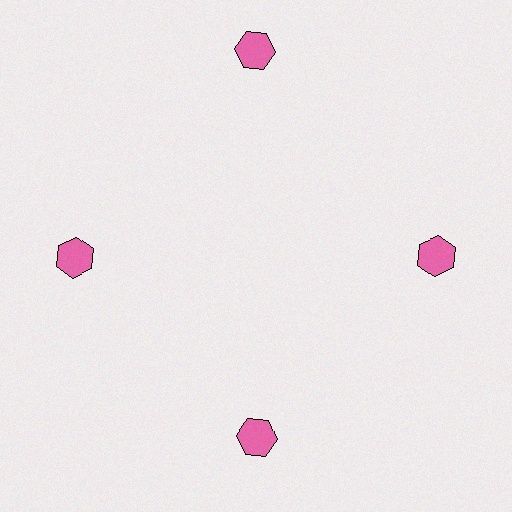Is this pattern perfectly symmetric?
No. The 4 pink hexagons are arranged in a ring, but one element near the 12 o'clock position is pushed outward from the center, breaking the 4-fold rotational symmetry.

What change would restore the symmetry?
The symmetry would be restored by moving it inward, back onto the ring so that all 4 hexagons sit at equal angles and equal distance from the center.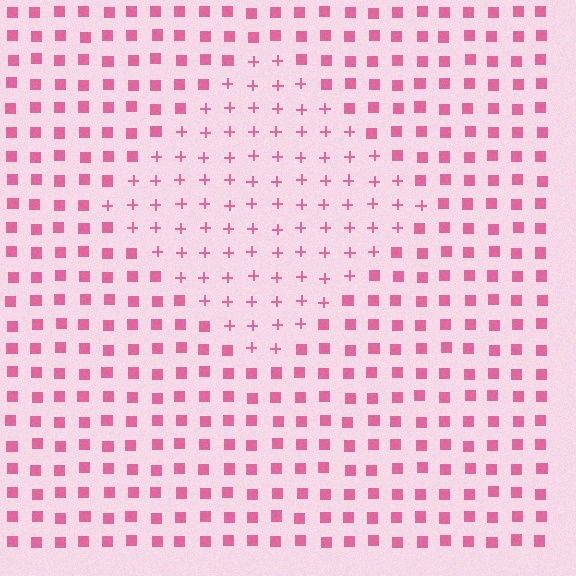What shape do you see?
I see a diamond.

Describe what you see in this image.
The image is filled with small pink elements arranged in a uniform grid. A diamond-shaped region contains plus signs, while the surrounding area contains squares. The boundary is defined purely by the change in element shape.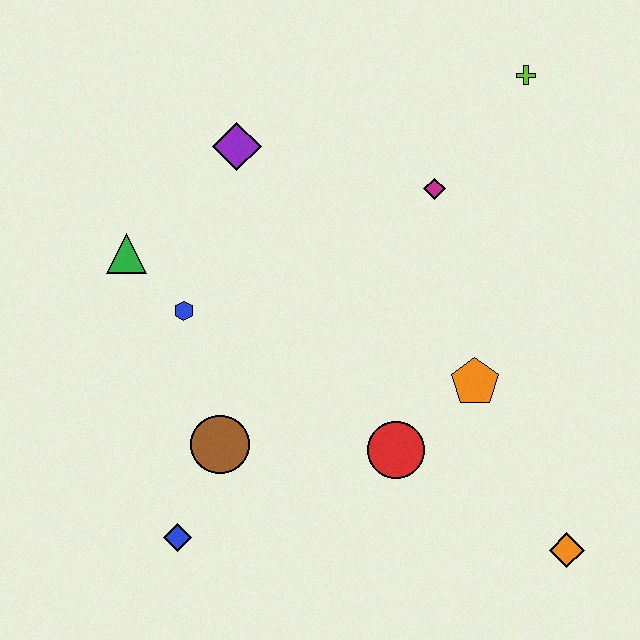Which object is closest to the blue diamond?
The brown circle is closest to the blue diamond.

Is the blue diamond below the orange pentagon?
Yes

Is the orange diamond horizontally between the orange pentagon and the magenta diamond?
No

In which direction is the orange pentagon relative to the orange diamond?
The orange pentagon is above the orange diamond.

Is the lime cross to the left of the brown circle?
No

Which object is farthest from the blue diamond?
The lime cross is farthest from the blue diamond.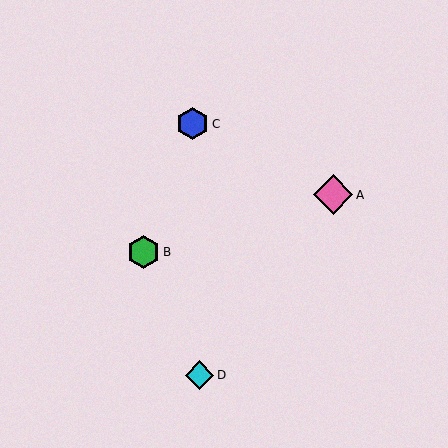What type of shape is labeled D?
Shape D is a cyan diamond.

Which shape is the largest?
The pink diamond (labeled A) is the largest.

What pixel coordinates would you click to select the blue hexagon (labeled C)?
Click at (193, 124) to select the blue hexagon C.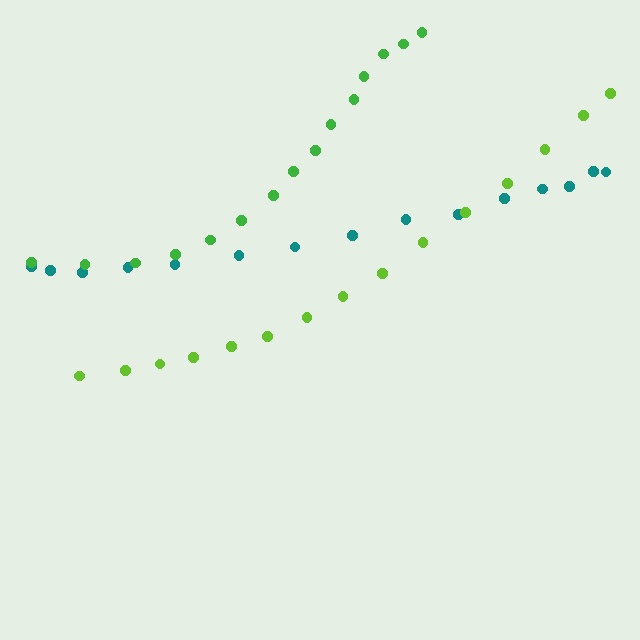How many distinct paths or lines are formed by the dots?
There are 3 distinct paths.